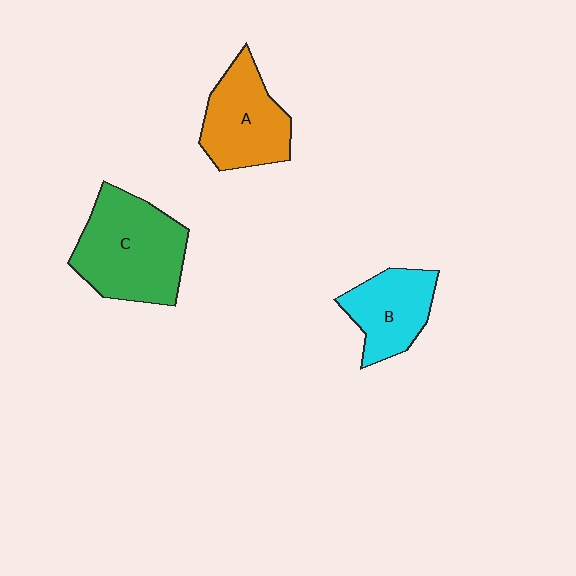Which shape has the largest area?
Shape C (green).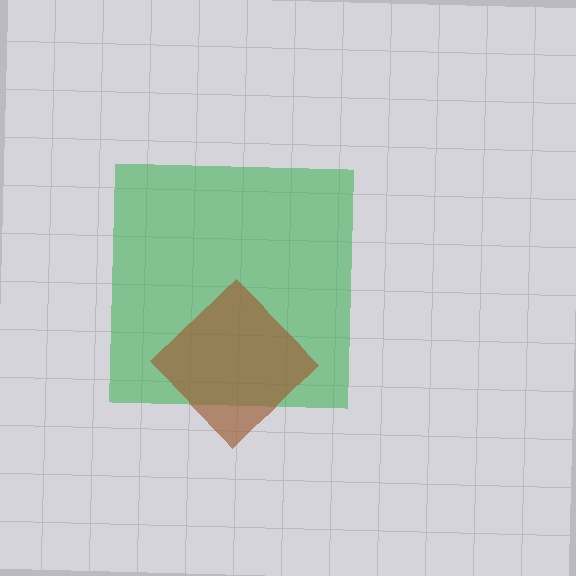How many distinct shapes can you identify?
There are 2 distinct shapes: a green square, a brown diamond.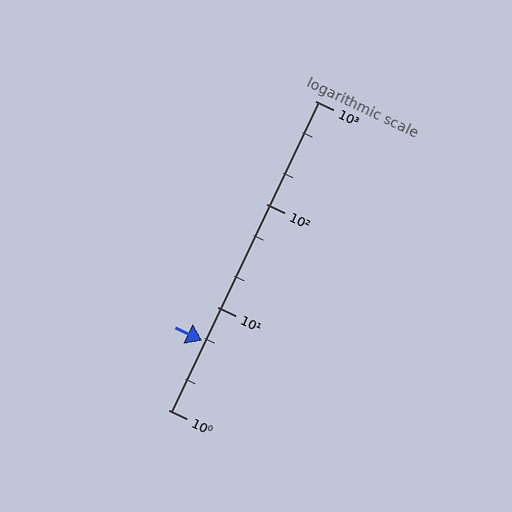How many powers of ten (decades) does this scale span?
The scale spans 3 decades, from 1 to 1000.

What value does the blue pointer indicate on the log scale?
The pointer indicates approximately 4.7.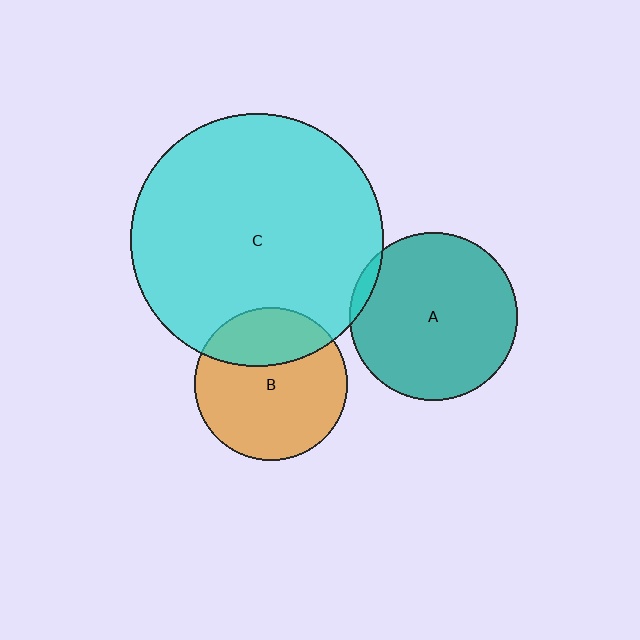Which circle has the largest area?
Circle C (cyan).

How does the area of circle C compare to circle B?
Approximately 2.8 times.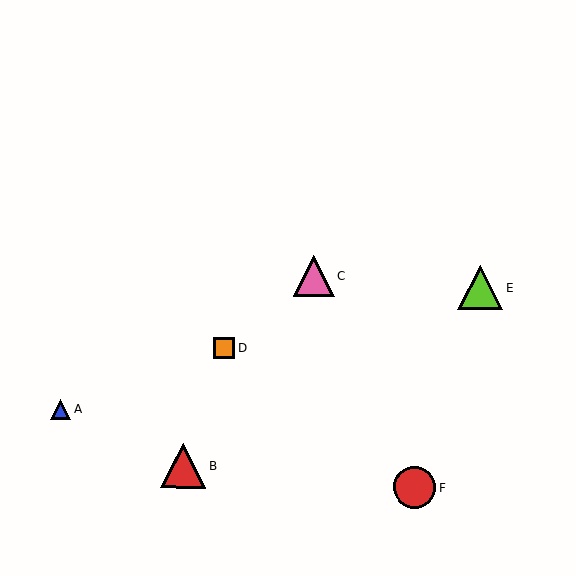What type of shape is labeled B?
Shape B is a red triangle.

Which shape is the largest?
The red triangle (labeled B) is the largest.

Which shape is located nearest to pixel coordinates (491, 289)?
The lime triangle (labeled E) at (480, 287) is nearest to that location.